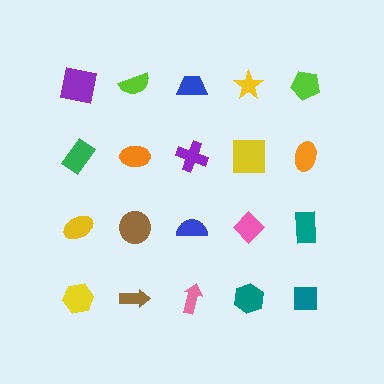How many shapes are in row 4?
5 shapes.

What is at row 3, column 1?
A yellow ellipse.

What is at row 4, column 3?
A pink arrow.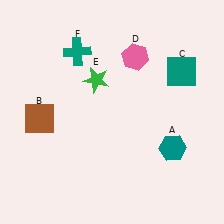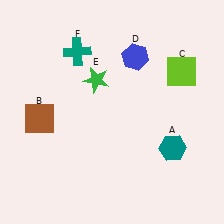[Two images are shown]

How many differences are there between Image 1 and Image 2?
There are 2 differences between the two images.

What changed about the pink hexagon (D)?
In Image 1, D is pink. In Image 2, it changed to blue.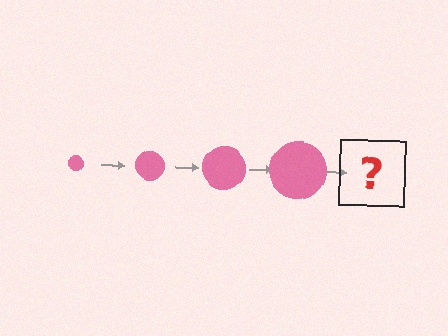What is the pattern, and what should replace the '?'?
The pattern is that the circle gets progressively larger each step. The '?' should be a pink circle, larger than the previous one.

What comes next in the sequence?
The next element should be a pink circle, larger than the previous one.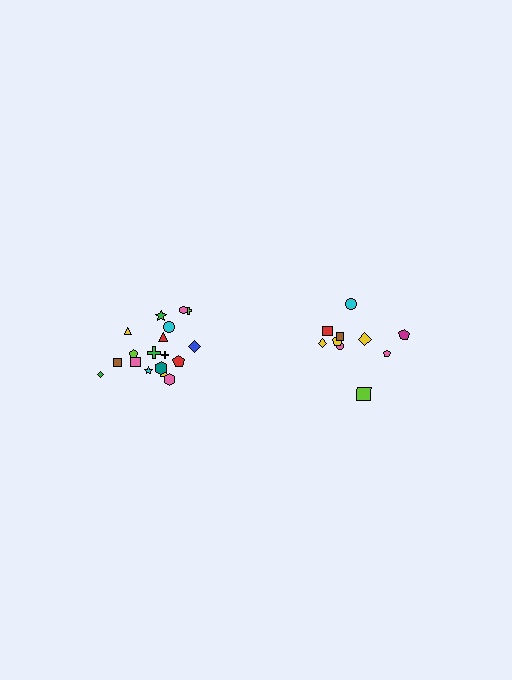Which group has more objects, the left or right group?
The left group.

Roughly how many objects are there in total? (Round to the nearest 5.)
Roughly 30 objects in total.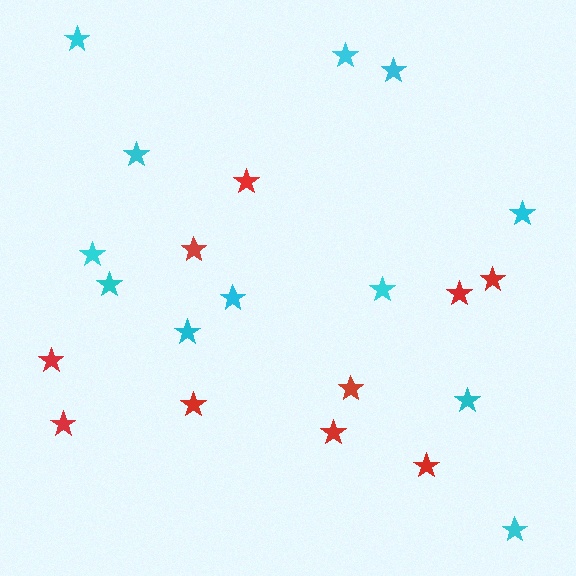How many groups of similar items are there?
There are 2 groups: one group of red stars (10) and one group of cyan stars (12).